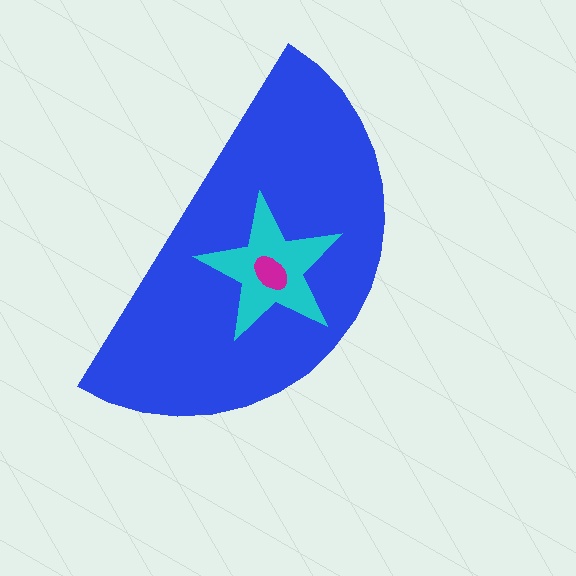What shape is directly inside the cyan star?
The magenta ellipse.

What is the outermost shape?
The blue semicircle.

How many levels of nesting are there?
3.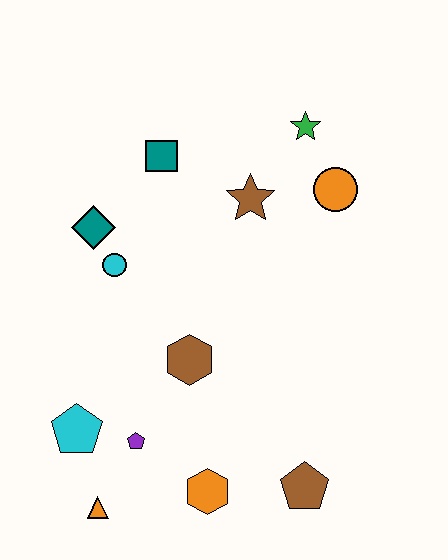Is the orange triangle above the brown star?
No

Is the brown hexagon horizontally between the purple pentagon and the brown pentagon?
Yes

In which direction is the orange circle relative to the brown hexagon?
The orange circle is above the brown hexagon.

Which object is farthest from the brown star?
The orange triangle is farthest from the brown star.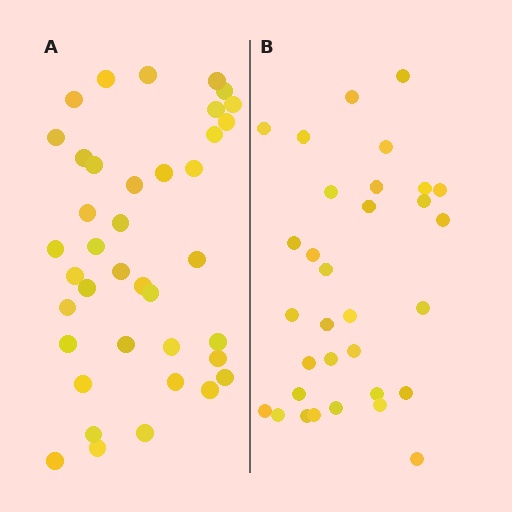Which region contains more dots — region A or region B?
Region A (the left region) has more dots.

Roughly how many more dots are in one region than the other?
Region A has roughly 8 or so more dots than region B.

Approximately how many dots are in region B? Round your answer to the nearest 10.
About 30 dots. (The exact count is 32, which rounds to 30.)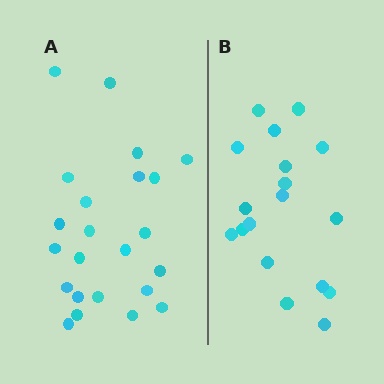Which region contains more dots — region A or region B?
Region A (the left region) has more dots.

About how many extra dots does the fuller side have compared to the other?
Region A has about 5 more dots than region B.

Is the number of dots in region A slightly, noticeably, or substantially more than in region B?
Region A has noticeably more, but not dramatically so. The ratio is roughly 1.3 to 1.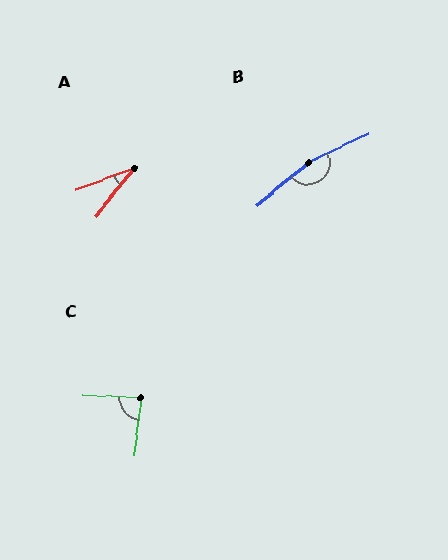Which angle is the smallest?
A, at approximately 31 degrees.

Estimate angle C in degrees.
Approximately 85 degrees.